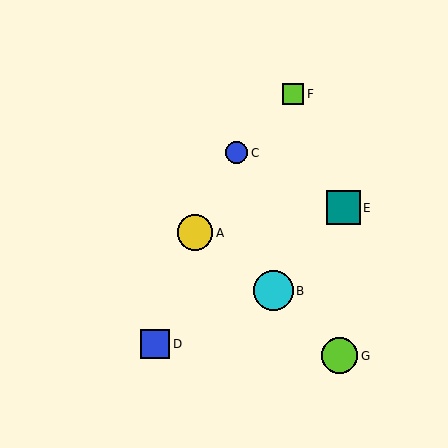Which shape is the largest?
The cyan circle (labeled B) is the largest.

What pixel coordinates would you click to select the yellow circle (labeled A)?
Click at (195, 233) to select the yellow circle A.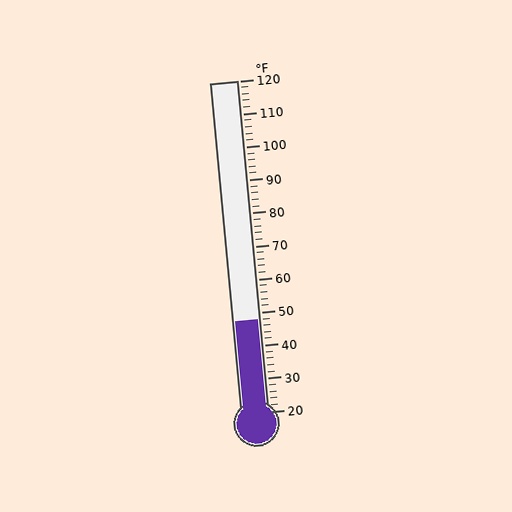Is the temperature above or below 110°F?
The temperature is below 110°F.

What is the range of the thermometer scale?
The thermometer scale ranges from 20°F to 120°F.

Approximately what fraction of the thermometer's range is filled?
The thermometer is filled to approximately 30% of its range.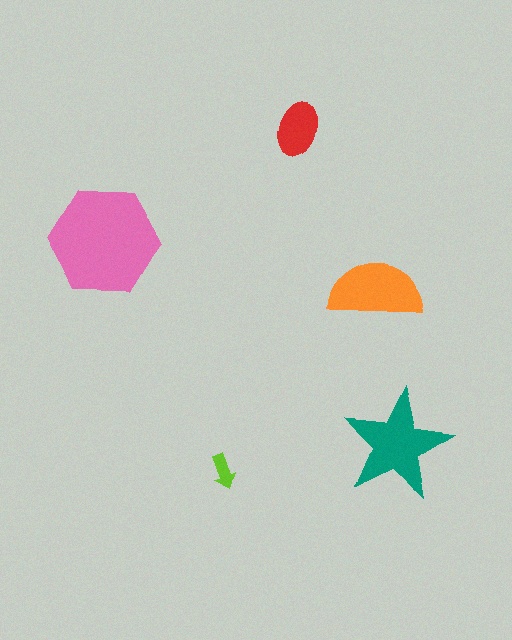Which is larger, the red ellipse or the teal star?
The teal star.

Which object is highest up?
The red ellipse is topmost.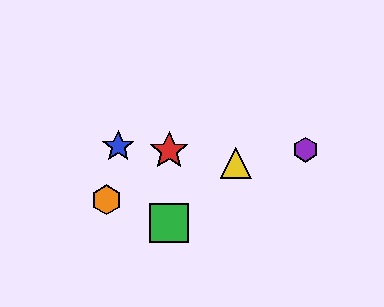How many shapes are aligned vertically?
2 shapes (the red star, the green square) are aligned vertically.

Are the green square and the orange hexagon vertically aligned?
No, the green square is at x≈169 and the orange hexagon is at x≈106.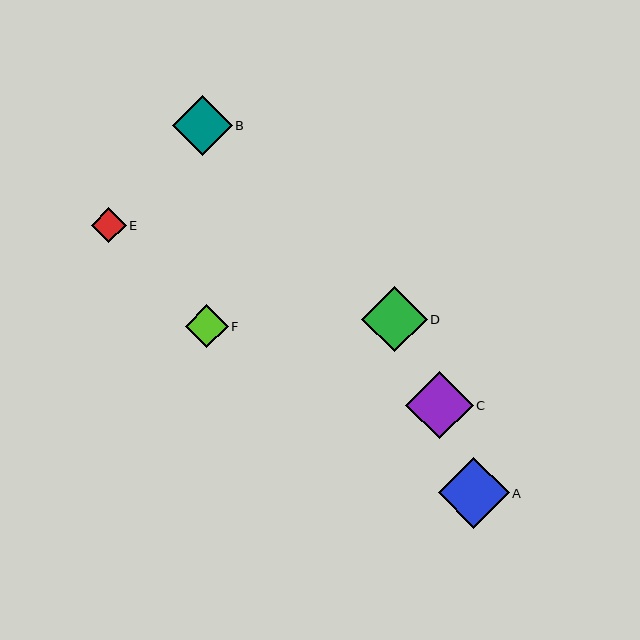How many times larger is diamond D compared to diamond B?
Diamond D is approximately 1.1 times the size of diamond B.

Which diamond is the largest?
Diamond A is the largest with a size of approximately 71 pixels.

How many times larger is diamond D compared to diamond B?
Diamond D is approximately 1.1 times the size of diamond B.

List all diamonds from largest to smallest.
From largest to smallest: A, C, D, B, F, E.